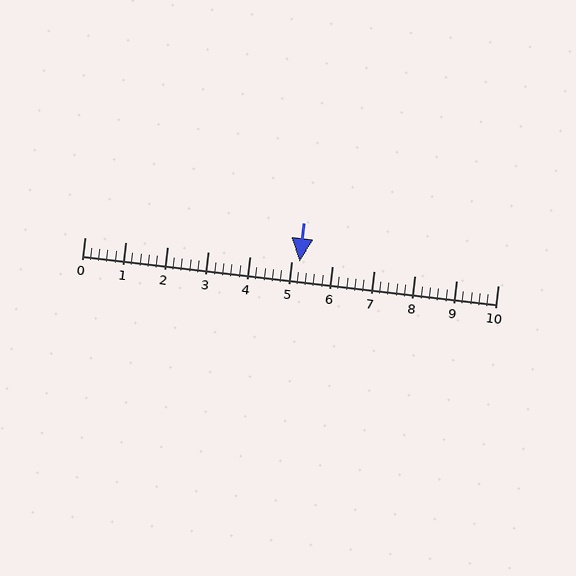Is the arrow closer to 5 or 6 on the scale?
The arrow is closer to 5.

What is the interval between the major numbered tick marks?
The major tick marks are spaced 1 units apart.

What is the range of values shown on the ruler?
The ruler shows values from 0 to 10.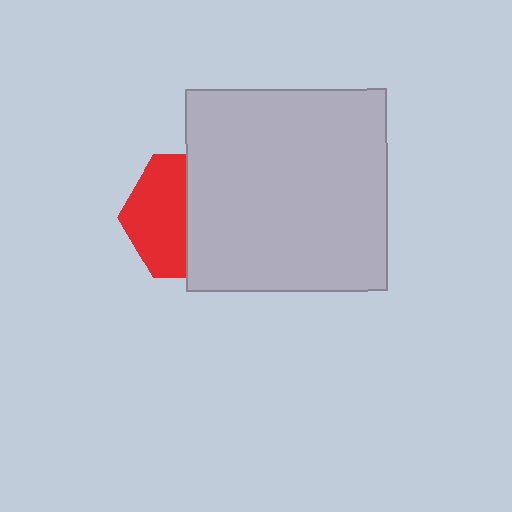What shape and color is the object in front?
The object in front is a light gray square.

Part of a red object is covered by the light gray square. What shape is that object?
It is a hexagon.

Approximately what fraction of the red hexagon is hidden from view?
Roughly 53% of the red hexagon is hidden behind the light gray square.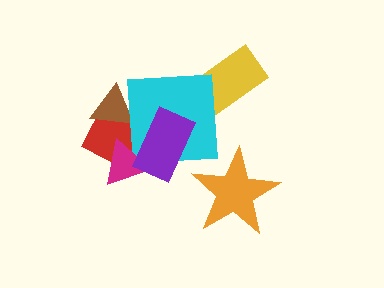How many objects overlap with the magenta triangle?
2 objects overlap with the magenta triangle.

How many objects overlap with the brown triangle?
2 objects overlap with the brown triangle.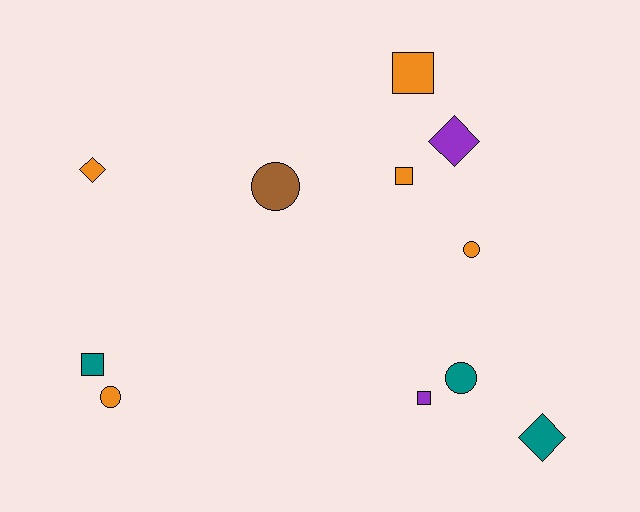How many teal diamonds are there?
There is 1 teal diamond.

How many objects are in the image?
There are 11 objects.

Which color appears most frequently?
Orange, with 5 objects.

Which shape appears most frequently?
Circle, with 4 objects.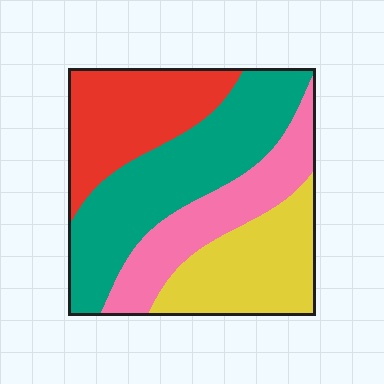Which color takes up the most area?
Teal, at roughly 35%.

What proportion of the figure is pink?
Pink covers roughly 20% of the figure.